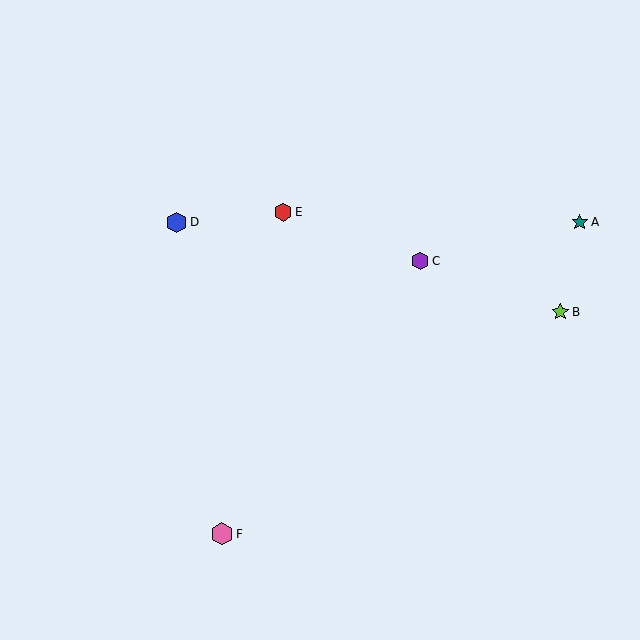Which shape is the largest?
The pink hexagon (labeled F) is the largest.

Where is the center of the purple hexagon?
The center of the purple hexagon is at (420, 261).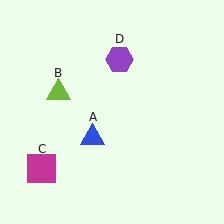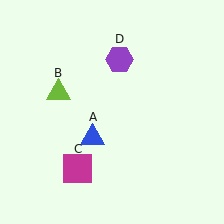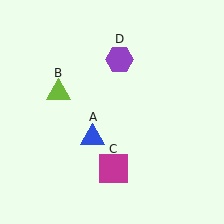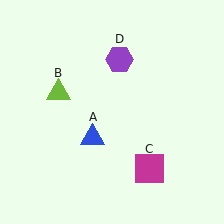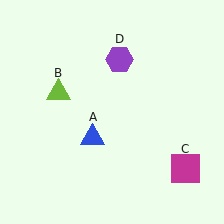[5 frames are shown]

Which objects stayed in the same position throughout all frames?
Blue triangle (object A) and lime triangle (object B) and purple hexagon (object D) remained stationary.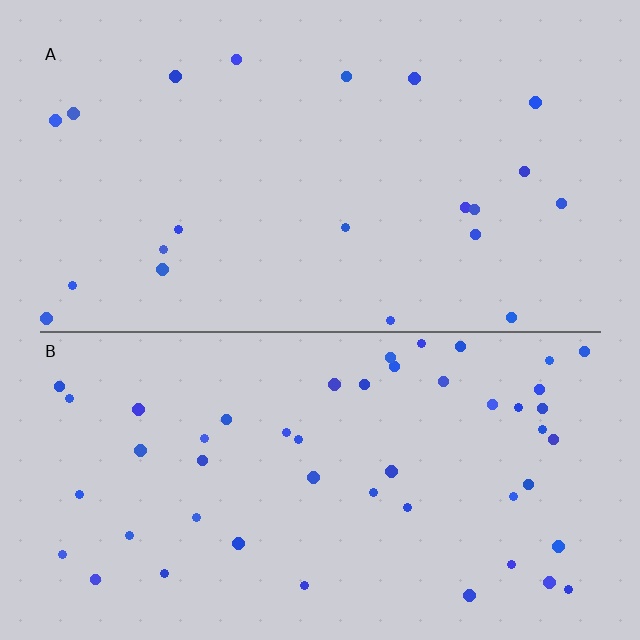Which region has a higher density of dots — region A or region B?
B (the bottom).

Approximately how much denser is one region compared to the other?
Approximately 2.3× — region B over region A.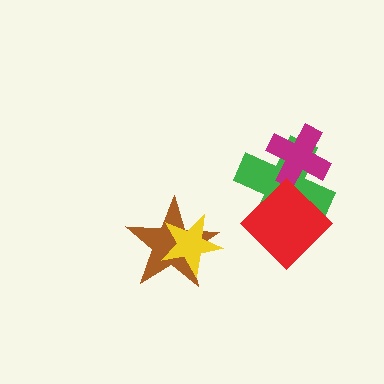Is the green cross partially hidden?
Yes, it is partially covered by another shape.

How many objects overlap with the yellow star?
1 object overlaps with the yellow star.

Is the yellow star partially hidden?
No, no other shape covers it.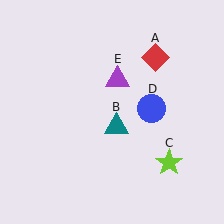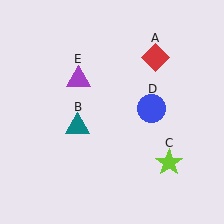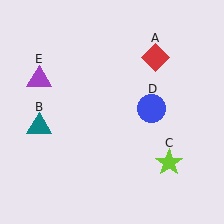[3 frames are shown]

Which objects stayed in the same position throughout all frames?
Red diamond (object A) and lime star (object C) and blue circle (object D) remained stationary.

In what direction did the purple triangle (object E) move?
The purple triangle (object E) moved left.